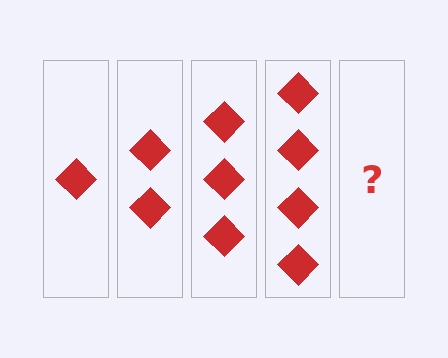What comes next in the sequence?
The next element should be 5 diamonds.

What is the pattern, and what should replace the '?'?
The pattern is that each step adds one more diamond. The '?' should be 5 diamonds.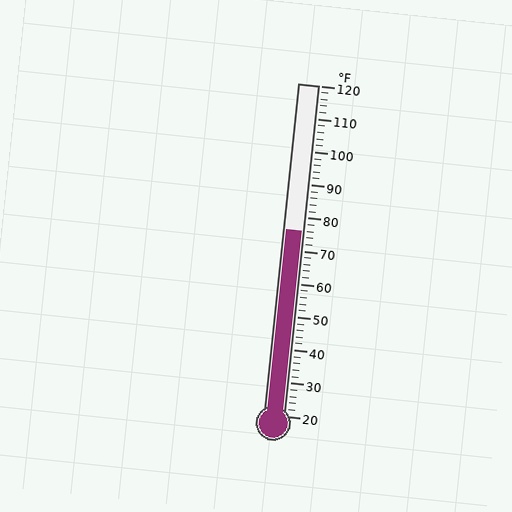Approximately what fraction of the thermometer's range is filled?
The thermometer is filled to approximately 55% of its range.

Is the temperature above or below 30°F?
The temperature is above 30°F.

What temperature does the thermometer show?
The thermometer shows approximately 76°F.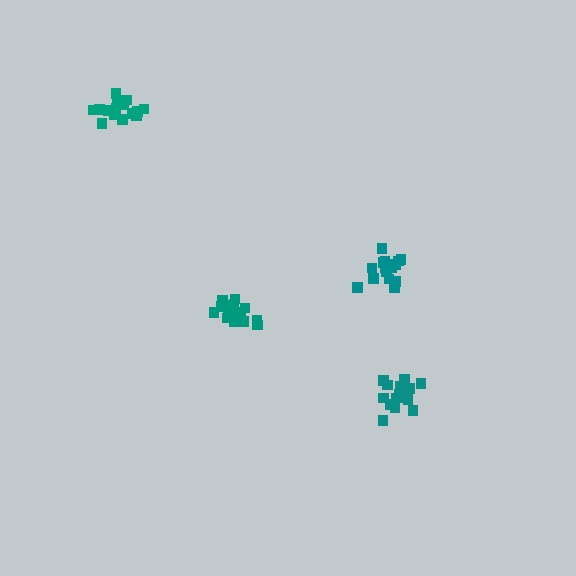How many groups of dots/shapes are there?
There are 4 groups.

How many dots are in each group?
Group 1: 16 dots, Group 2: 18 dots, Group 3: 15 dots, Group 4: 15 dots (64 total).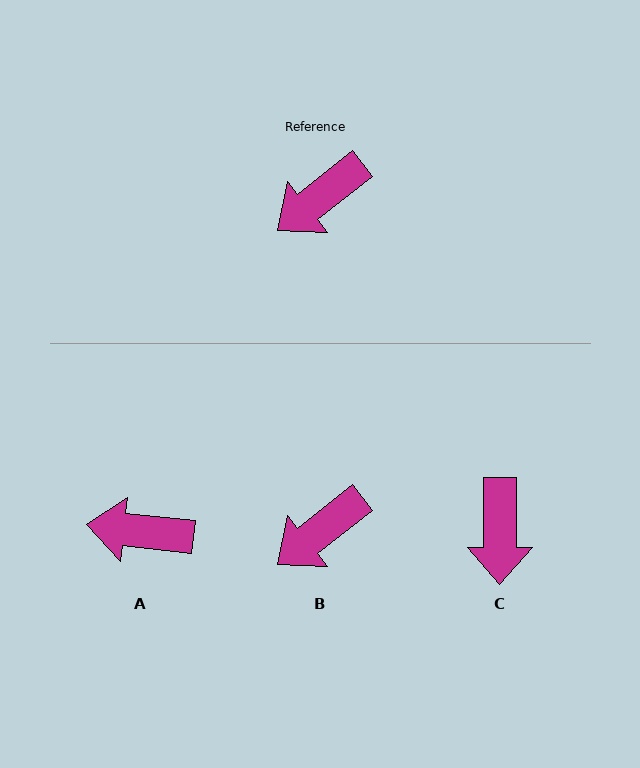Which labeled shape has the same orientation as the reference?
B.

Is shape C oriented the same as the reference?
No, it is off by about 52 degrees.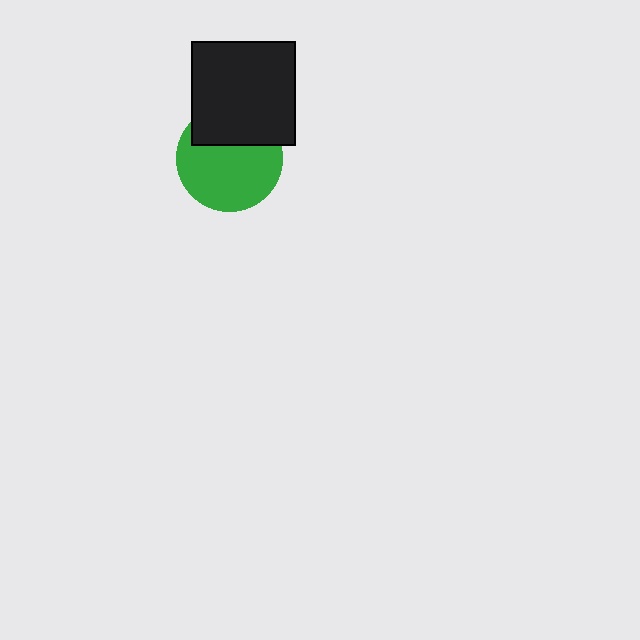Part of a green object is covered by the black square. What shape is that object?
It is a circle.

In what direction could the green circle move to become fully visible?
The green circle could move down. That would shift it out from behind the black square entirely.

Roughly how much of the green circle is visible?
Most of it is visible (roughly 68%).